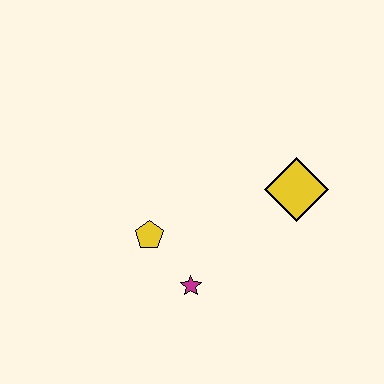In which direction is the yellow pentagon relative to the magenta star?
The yellow pentagon is above the magenta star.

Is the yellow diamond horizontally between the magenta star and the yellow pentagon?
No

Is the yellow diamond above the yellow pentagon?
Yes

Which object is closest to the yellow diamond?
The magenta star is closest to the yellow diamond.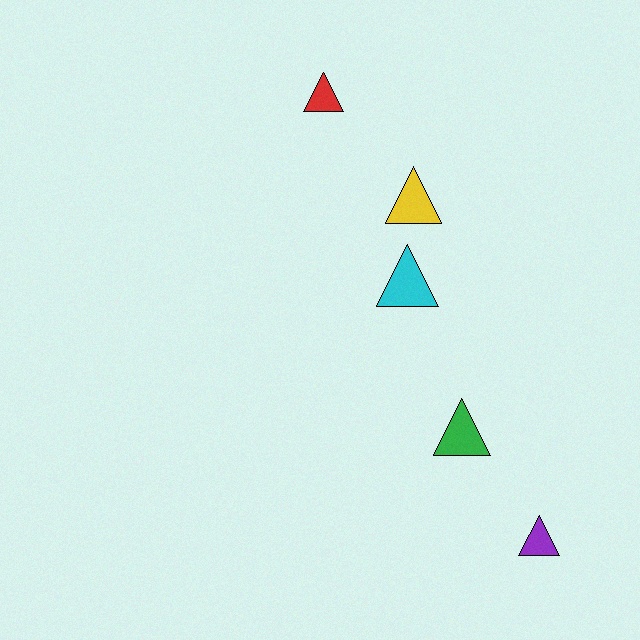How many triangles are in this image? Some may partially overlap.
There are 5 triangles.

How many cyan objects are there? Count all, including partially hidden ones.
There is 1 cyan object.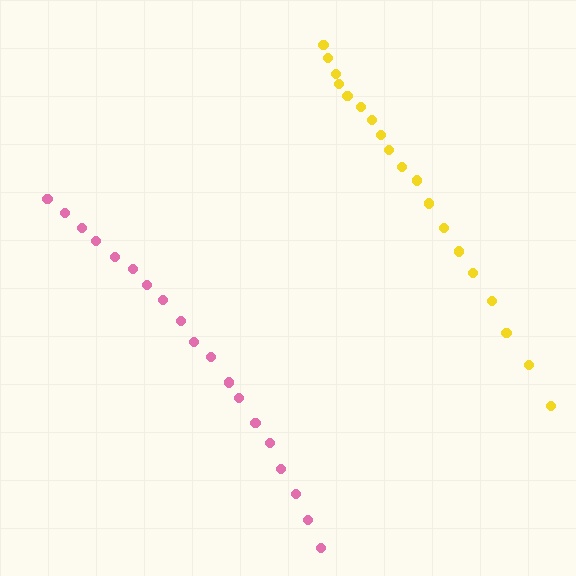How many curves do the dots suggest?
There are 2 distinct paths.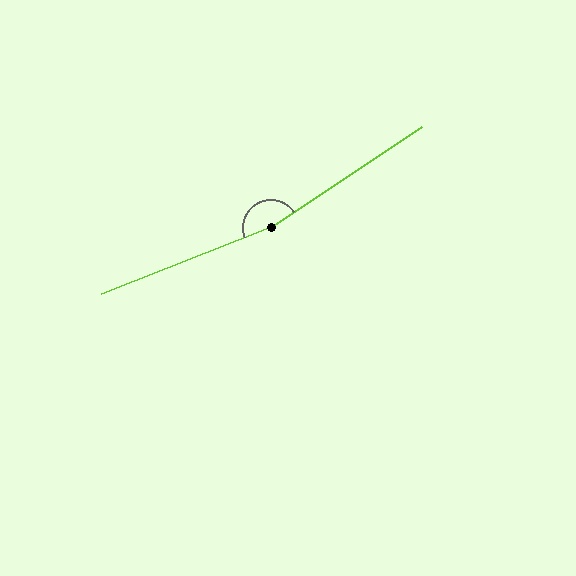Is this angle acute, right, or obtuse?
It is obtuse.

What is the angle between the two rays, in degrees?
Approximately 167 degrees.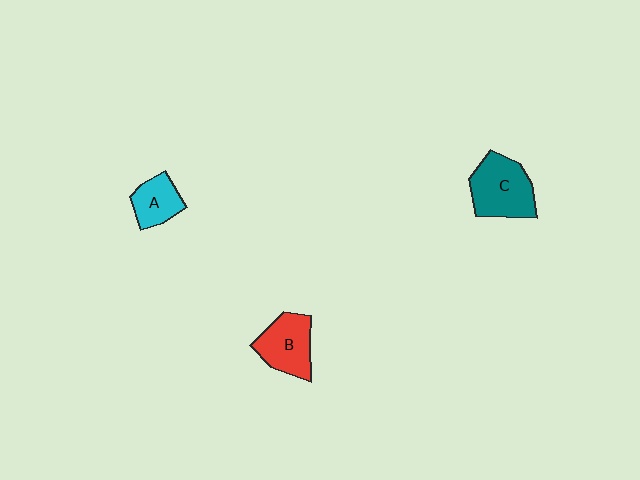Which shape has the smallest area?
Shape A (cyan).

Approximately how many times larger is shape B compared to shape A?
Approximately 1.5 times.